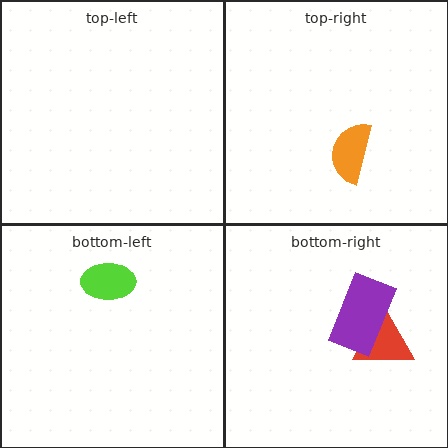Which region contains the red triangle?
The bottom-right region.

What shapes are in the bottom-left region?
The lime ellipse.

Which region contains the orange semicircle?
The top-right region.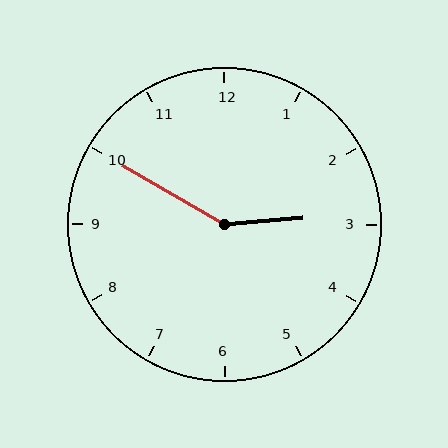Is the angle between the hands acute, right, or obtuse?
It is obtuse.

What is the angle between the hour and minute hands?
Approximately 145 degrees.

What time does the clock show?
2:50.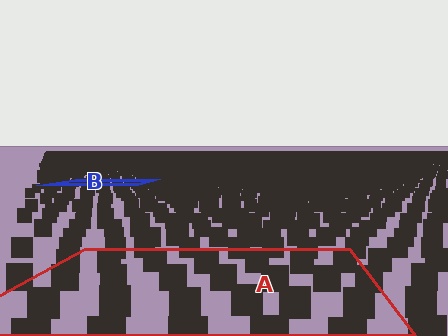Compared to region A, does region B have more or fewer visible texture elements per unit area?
Region B has more texture elements per unit area — they are packed more densely because it is farther away.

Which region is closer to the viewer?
Region A is closer. The texture elements there are larger and more spread out.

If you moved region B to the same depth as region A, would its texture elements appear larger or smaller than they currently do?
They would appear larger. At a closer depth, the same texture elements are projected at a bigger on-screen size.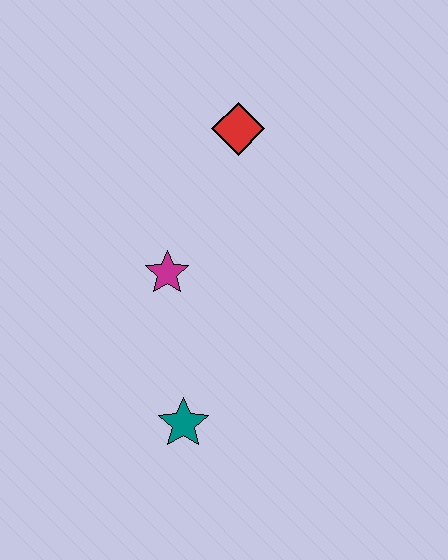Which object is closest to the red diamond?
The magenta star is closest to the red diamond.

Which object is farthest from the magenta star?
The red diamond is farthest from the magenta star.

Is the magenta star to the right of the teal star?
No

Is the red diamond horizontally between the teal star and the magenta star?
No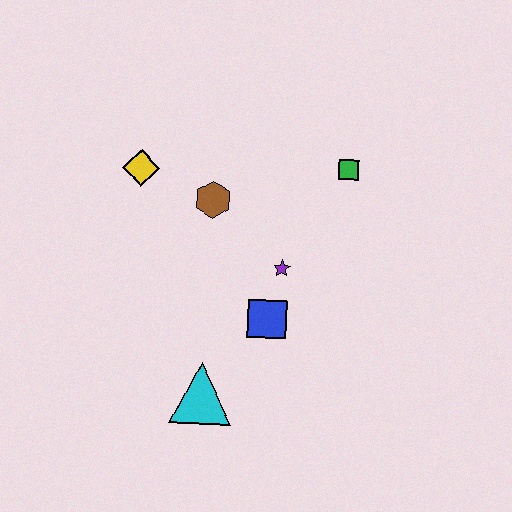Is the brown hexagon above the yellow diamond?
No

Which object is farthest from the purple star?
The yellow diamond is farthest from the purple star.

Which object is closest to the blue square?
The purple star is closest to the blue square.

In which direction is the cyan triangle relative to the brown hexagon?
The cyan triangle is below the brown hexagon.